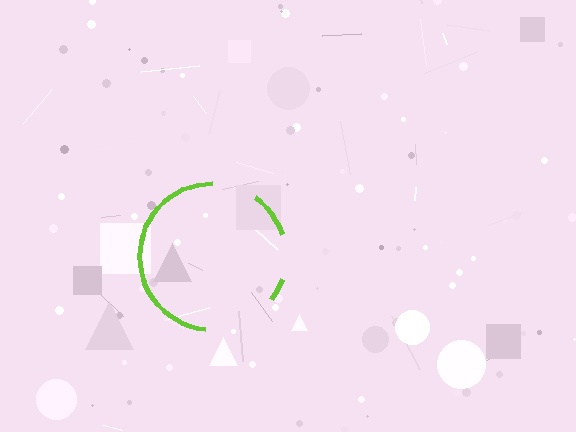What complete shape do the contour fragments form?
The contour fragments form a circle.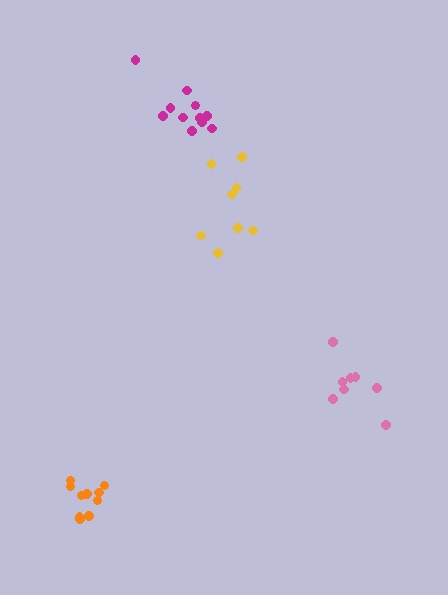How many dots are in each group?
Group 1: 8 dots, Group 2: 11 dots, Group 3: 10 dots, Group 4: 8 dots (37 total).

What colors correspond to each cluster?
The clusters are colored: pink, magenta, orange, yellow.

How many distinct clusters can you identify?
There are 4 distinct clusters.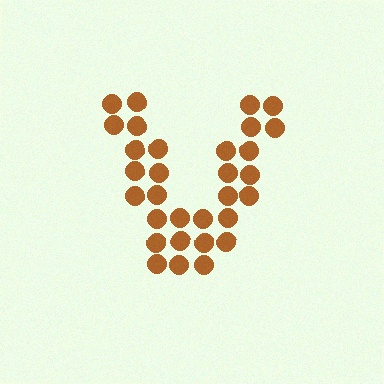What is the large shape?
The large shape is the letter V.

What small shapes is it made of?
It is made of small circles.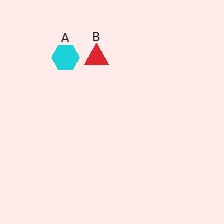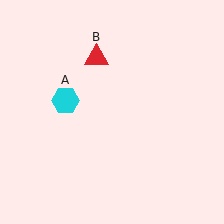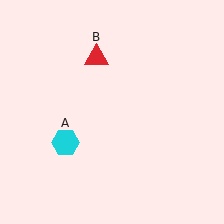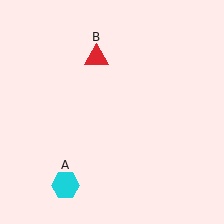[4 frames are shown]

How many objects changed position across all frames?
1 object changed position: cyan hexagon (object A).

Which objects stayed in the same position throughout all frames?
Red triangle (object B) remained stationary.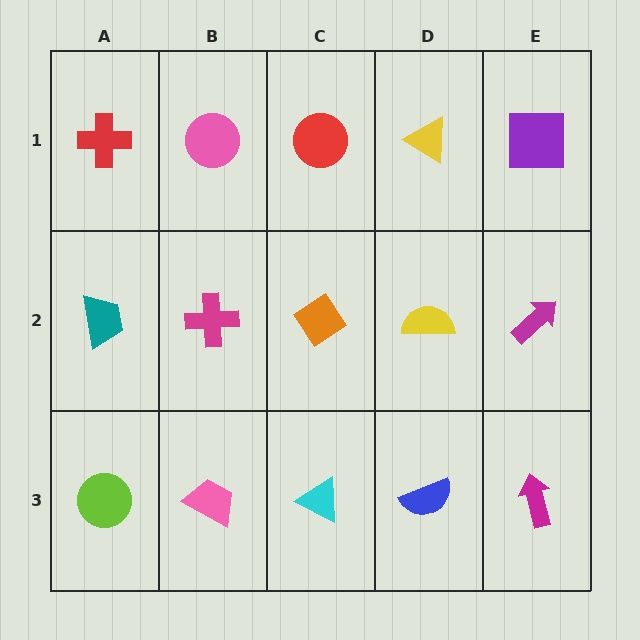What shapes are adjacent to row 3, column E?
A magenta arrow (row 2, column E), a blue semicircle (row 3, column D).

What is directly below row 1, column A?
A teal trapezoid.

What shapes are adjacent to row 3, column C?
An orange diamond (row 2, column C), a pink trapezoid (row 3, column B), a blue semicircle (row 3, column D).